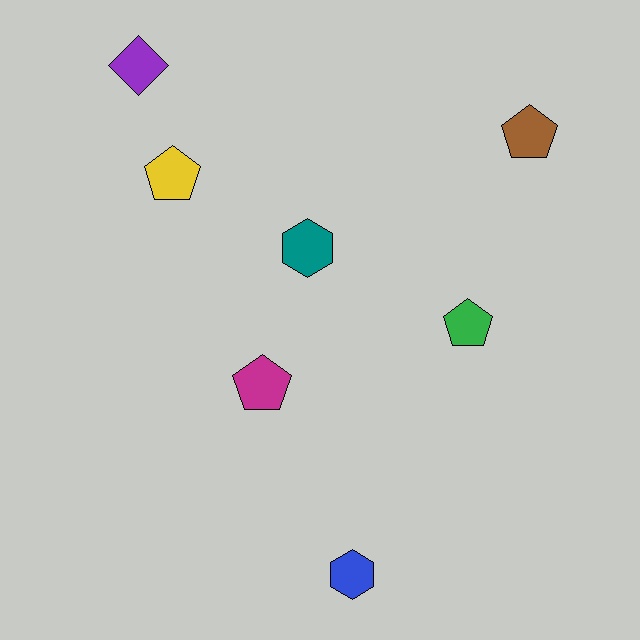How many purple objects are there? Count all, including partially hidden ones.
There is 1 purple object.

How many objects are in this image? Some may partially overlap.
There are 7 objects.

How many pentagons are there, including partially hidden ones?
There are 4 pentagons.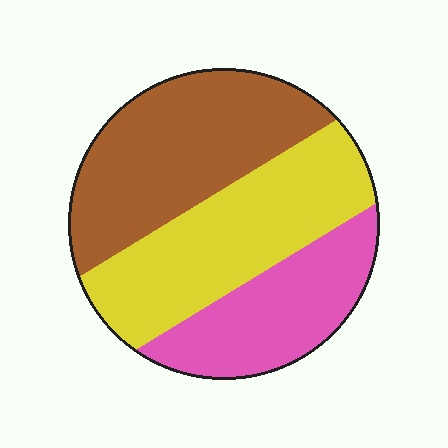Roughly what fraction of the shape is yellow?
Yellow covers roughly 35% of the shape.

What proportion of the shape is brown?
Brown covers 38% of the shape.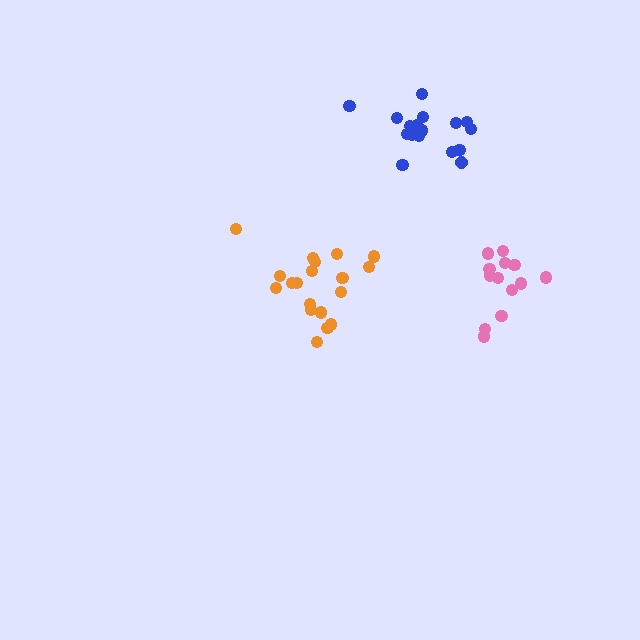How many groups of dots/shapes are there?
There are 3 groups.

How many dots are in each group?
Group 1: 13 dots, Group 2: 19 dots, Group 3: 17 dots (49 total).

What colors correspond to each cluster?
The clusters are colored: pink, orange, blue.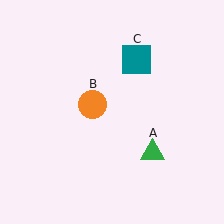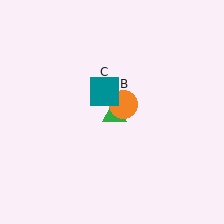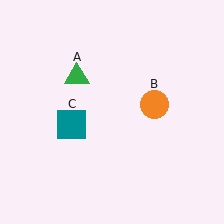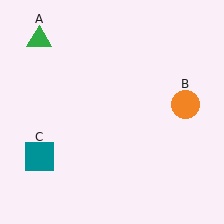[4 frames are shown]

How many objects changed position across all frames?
3 objects changed position: green triangle (object A), orange circle (object B), teal square (object C).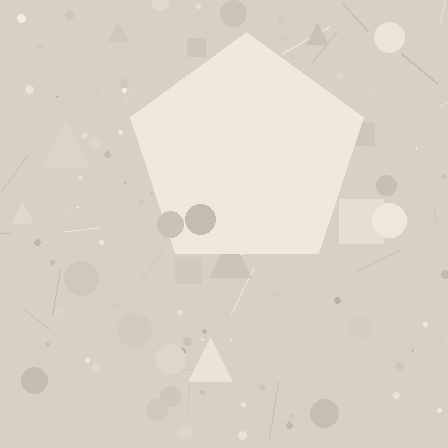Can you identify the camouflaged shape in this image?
The camouflaged shape is a pentagon.